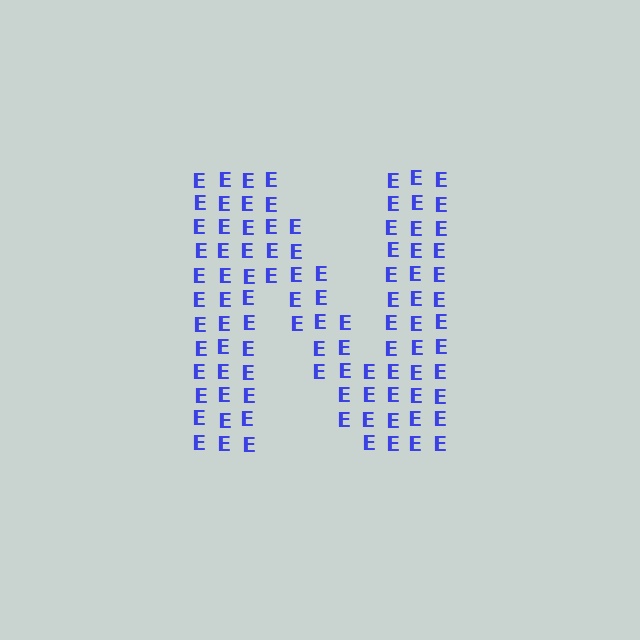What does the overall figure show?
The overall figure shows the letter N.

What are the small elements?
The small elements are letter E's.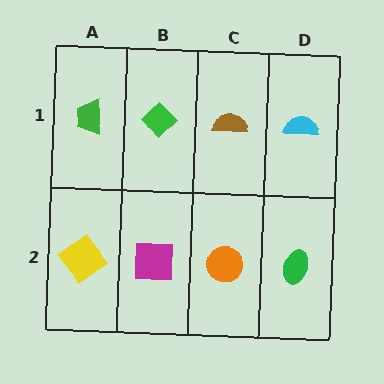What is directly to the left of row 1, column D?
A brown semicircle.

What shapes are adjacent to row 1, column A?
A yellow diamond (row 2, column A), a green diamond (row 1, column B).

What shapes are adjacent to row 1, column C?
An orange circle (row 2, column C), a green diamond (row 1, column B), a cyan semicircle (row 1, column D).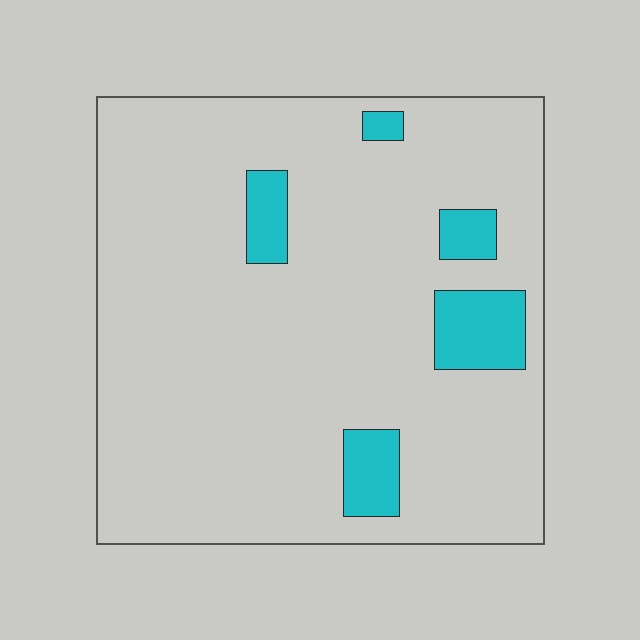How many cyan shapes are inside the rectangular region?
5.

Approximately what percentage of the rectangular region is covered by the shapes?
Approximately 10%.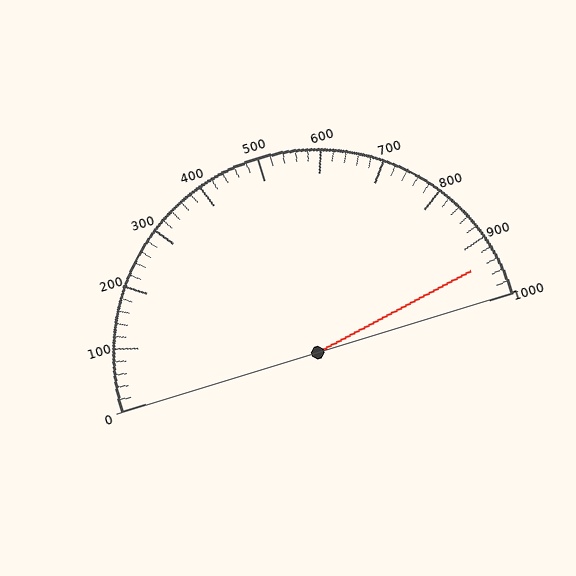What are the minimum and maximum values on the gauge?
The gauge ranges from 0 to 1000.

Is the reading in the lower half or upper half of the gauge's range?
The reading is in the upper half of the range (0 to 1000).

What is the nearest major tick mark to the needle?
The nearest major tick mark is 900.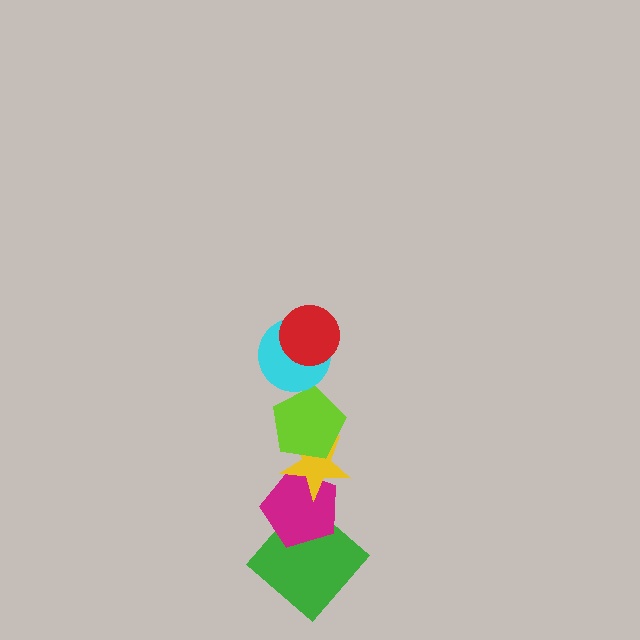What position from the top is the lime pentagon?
The lime pentagon is 3rd from the top.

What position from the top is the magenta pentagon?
The magenta pentagon is 5th from the top.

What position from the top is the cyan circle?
The cyan circle is 2nd from the top.